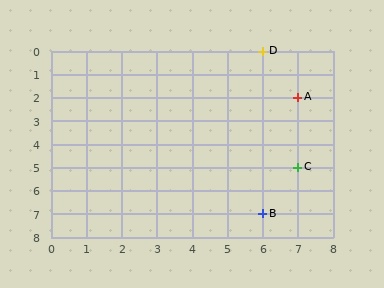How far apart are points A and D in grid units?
Points A and D are 1 column and 2 rows apart (about 2.2 grid units diagonally).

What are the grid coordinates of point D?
Point D is at grid coordinates (6, 0).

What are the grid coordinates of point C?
Point C is at grid coordinates (7, 5).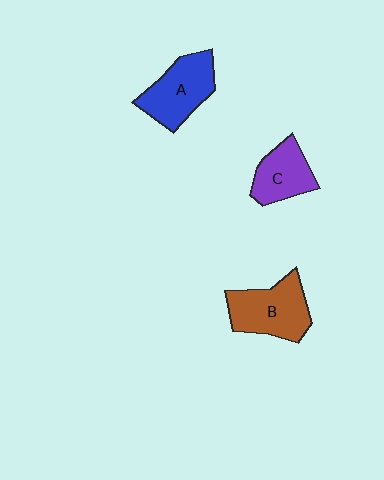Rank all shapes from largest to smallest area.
From largest to smallest: B (brown), A (blue), C (purple).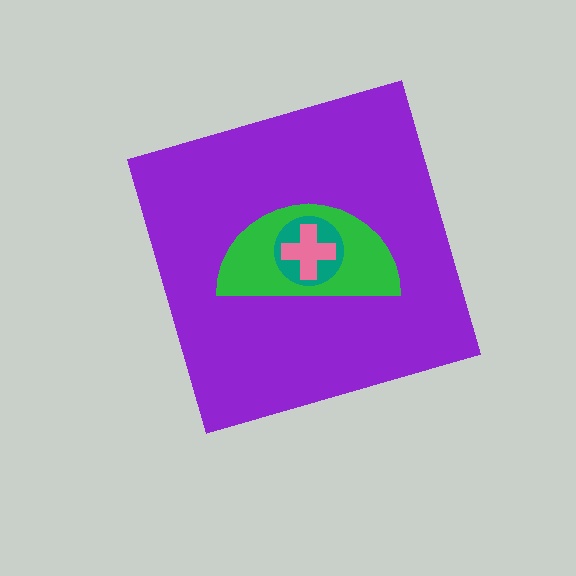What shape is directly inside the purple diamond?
The green semicircle.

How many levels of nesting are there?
4.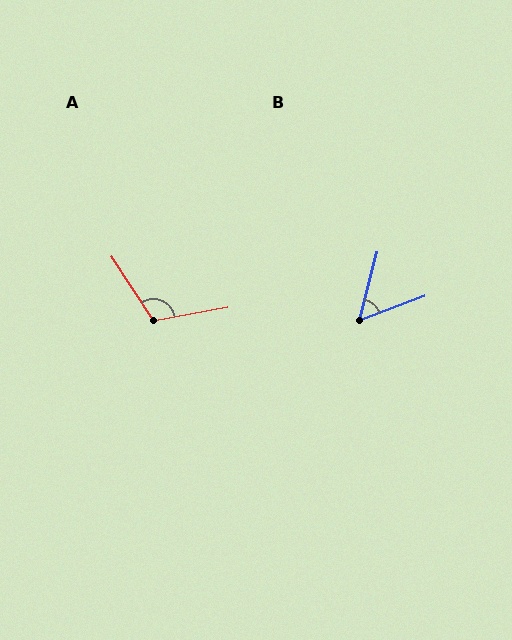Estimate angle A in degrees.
Approximately 113 degrees.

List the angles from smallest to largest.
B (55°), A (113°).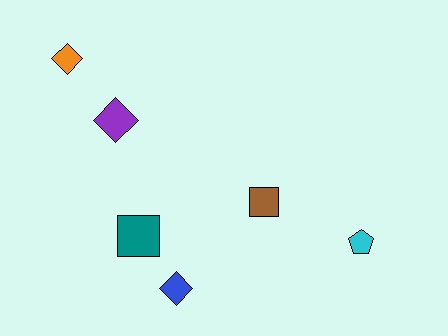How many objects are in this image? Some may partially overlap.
There are 6 objects.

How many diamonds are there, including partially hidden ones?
There are 3 diamonds.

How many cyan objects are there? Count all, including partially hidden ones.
There is 1 cyan object.